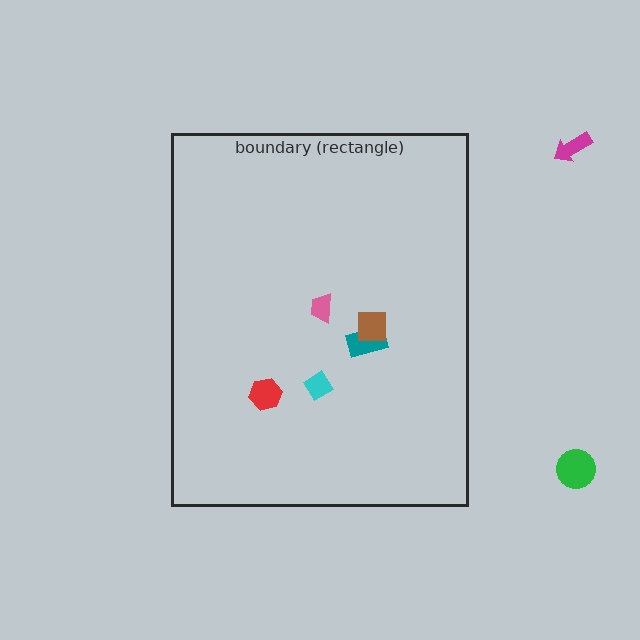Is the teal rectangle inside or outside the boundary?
Inside.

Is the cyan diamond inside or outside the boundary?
Inside.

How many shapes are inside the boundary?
5 inside, 2 outside.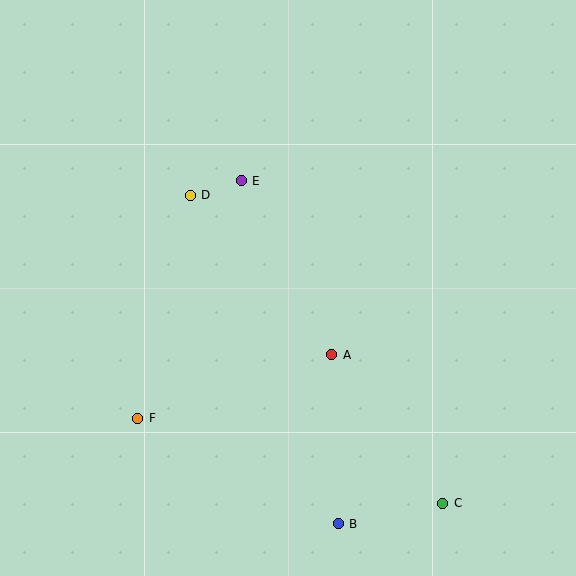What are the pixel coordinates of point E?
Point E is at (241, 181).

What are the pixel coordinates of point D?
Point D is at (190, 195).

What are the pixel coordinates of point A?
Point A is at (332, 355).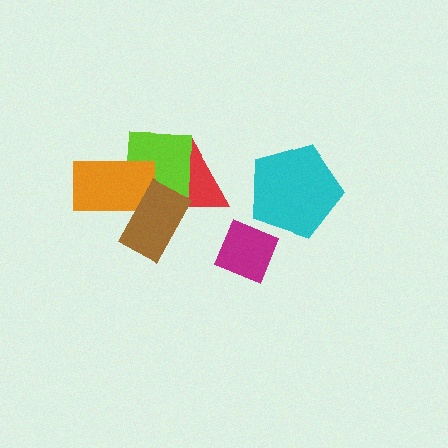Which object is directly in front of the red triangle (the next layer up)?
The lime square is directly in front of the red triangle.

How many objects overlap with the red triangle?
3 objects overlap with the red triangle.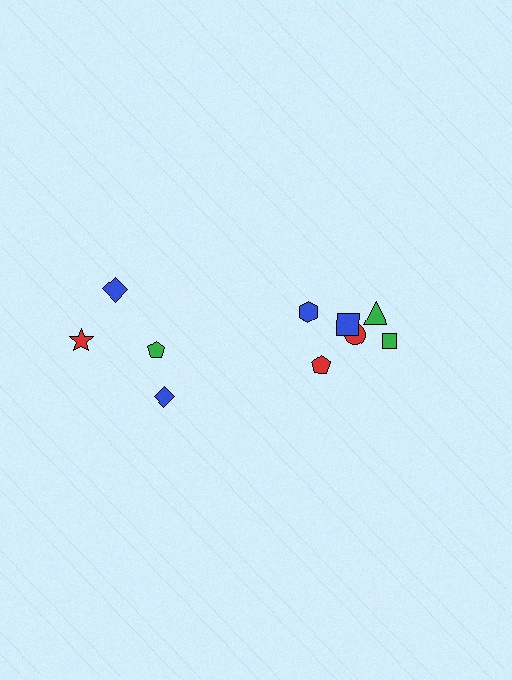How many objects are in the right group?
There are 6 objects.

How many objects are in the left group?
There are 4 objects.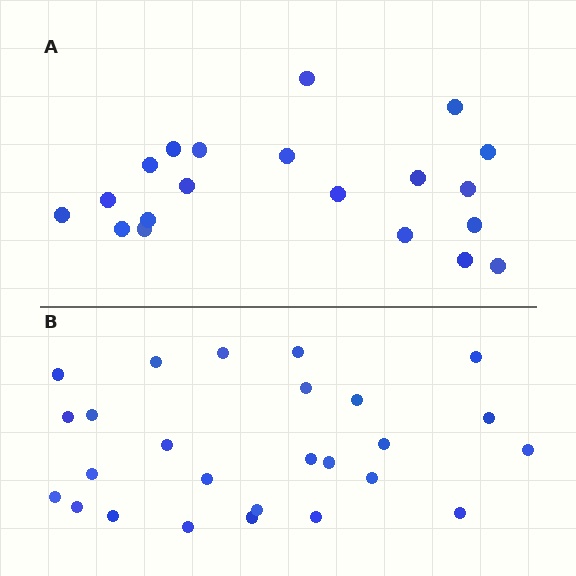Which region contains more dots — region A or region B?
Region B (the bottom region) has more dots.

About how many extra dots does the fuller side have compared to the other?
Region B has about 6 more dots than region A.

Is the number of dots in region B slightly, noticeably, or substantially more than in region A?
Region B has noticeably more, but not dramatically so. The ratio is roughly 1.3 to 1.